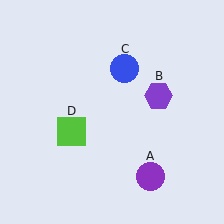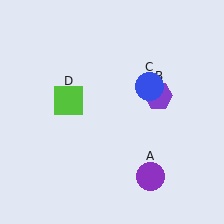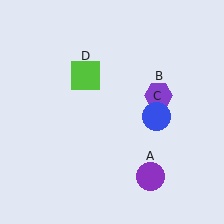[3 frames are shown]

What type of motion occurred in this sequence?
The blue circle (object C), lime square (object D) rotated clockwise around the center of the scene.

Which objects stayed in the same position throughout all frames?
Purple circle (object A) and purple hexagon (object B) remained stationary.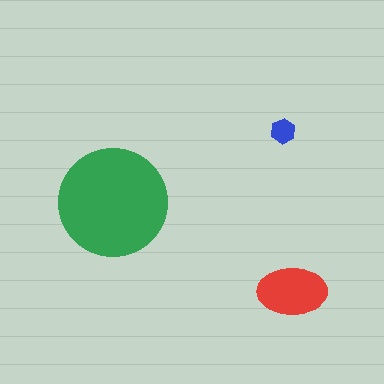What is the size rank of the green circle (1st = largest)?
1st.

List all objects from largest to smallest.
The green circle, the red ellipse, the blue hexagon.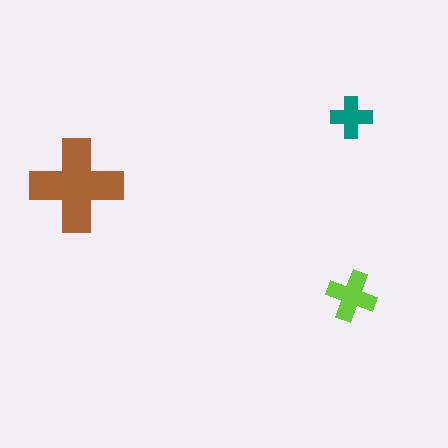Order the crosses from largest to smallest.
the brown one, the lime one, the teal one.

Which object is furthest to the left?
The brown cross is leftmost.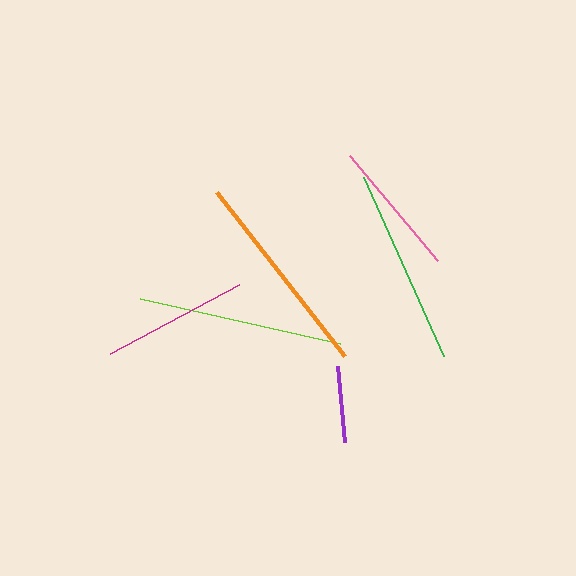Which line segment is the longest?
The orange line is the longest at approximately 208 pixels.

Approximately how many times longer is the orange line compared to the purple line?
The orange line is approximately 2.7 times the length of the purple line.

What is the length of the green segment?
The green segment is approximately 196 pixels long.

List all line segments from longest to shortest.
From longest to shortest: orange, lime, green, magenta, pink, purple.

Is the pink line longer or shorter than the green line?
The green line is longer than the pink line.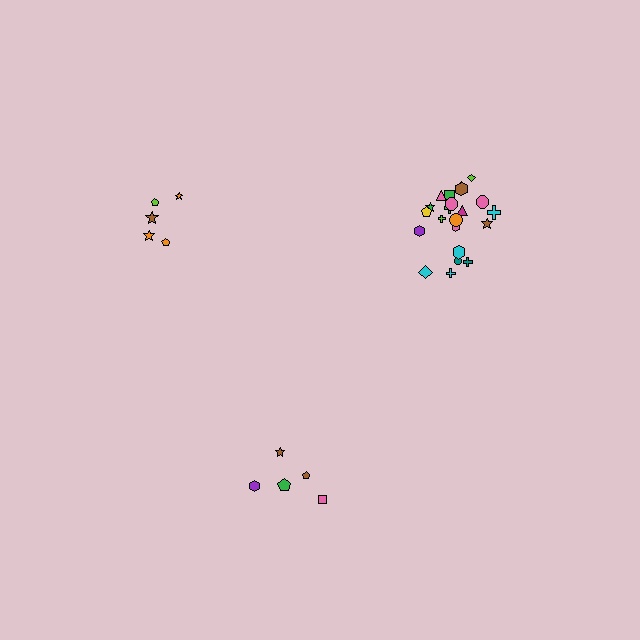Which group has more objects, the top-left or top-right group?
The top-right group.